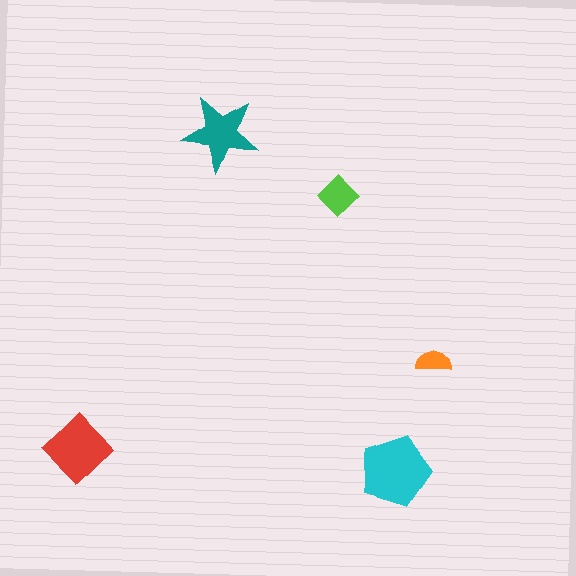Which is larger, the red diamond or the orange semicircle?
The red diamond.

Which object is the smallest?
The orange semicircle.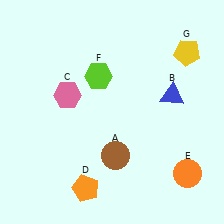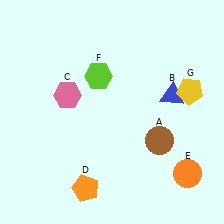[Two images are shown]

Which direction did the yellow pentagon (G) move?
The yellow pentagon (G) moved down.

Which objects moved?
The objects that moved are: the brown circle (A), the yellow pentagon (G).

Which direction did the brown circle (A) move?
The brown circle (A) moved right.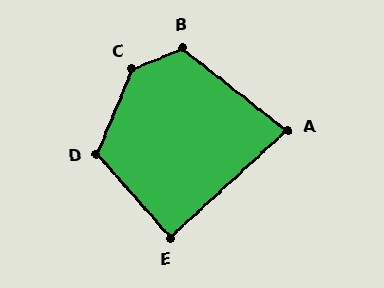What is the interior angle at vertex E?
Approximately 89 degrees (approximately right).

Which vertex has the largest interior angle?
C, at approximately 135 degrees.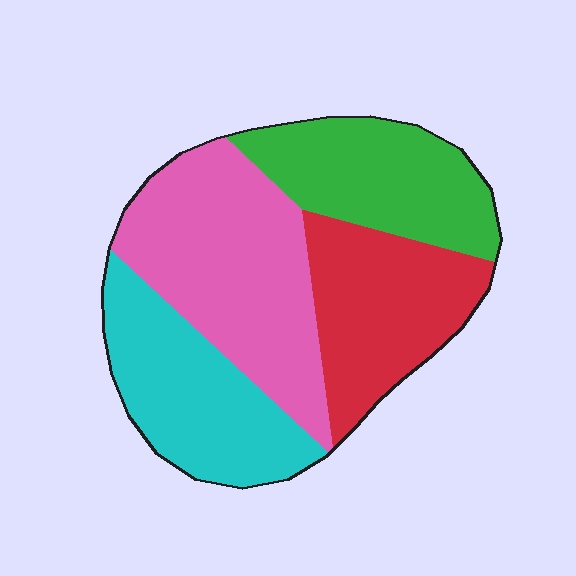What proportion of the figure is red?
Red covers about 25% of the figure.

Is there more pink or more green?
Pink.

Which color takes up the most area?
Pink, at roughly 35%.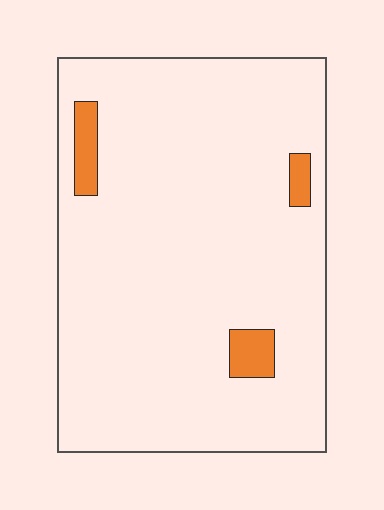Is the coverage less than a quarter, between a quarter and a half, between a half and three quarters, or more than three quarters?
Less than a quarter.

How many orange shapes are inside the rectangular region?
3.